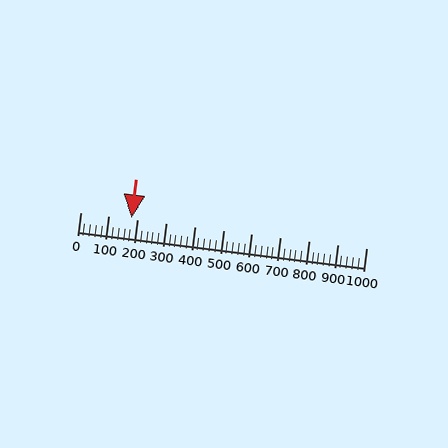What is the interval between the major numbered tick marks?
The major tick marks are spaced 100 units apart.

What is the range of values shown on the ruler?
The ruler shows values from 0 to 1000.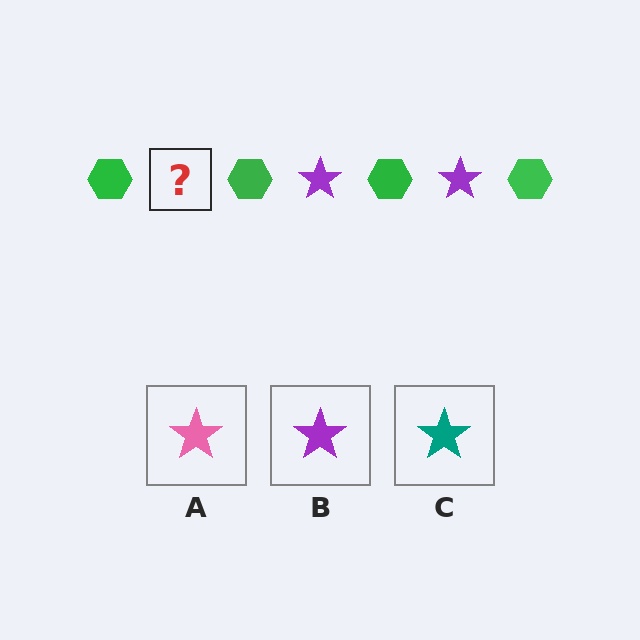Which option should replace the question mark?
Option B.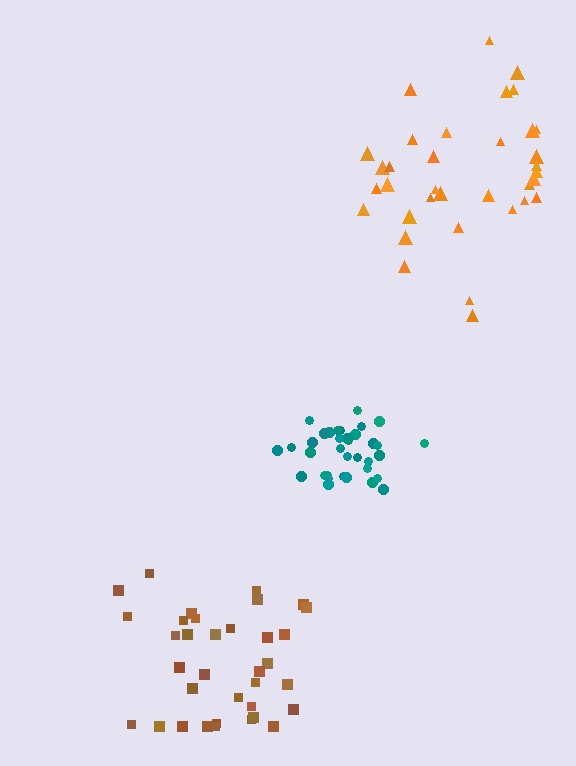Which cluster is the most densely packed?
Teal.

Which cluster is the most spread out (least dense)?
Orange.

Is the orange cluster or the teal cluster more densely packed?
Teal.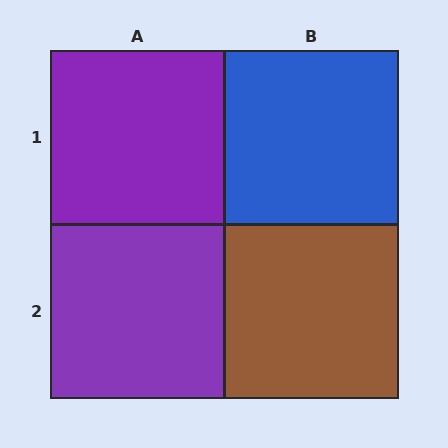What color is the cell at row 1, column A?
Purple.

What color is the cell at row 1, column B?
Blue.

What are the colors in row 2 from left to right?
Purple, brown.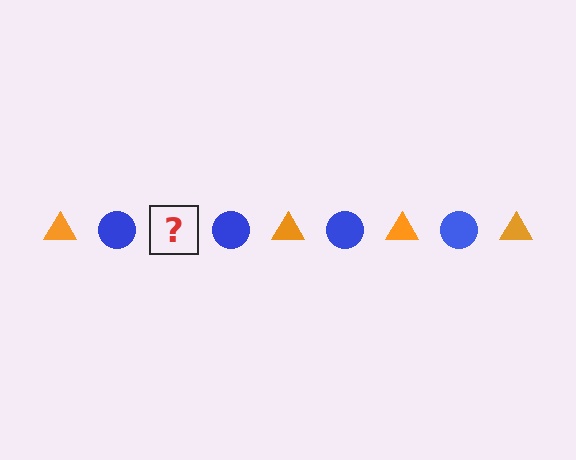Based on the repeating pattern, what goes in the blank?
The blank should be an orange triangle.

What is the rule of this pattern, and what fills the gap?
The rule is that the pattern alternates between orange triangle and blue circle. The gap should be filled with an orange triangle.